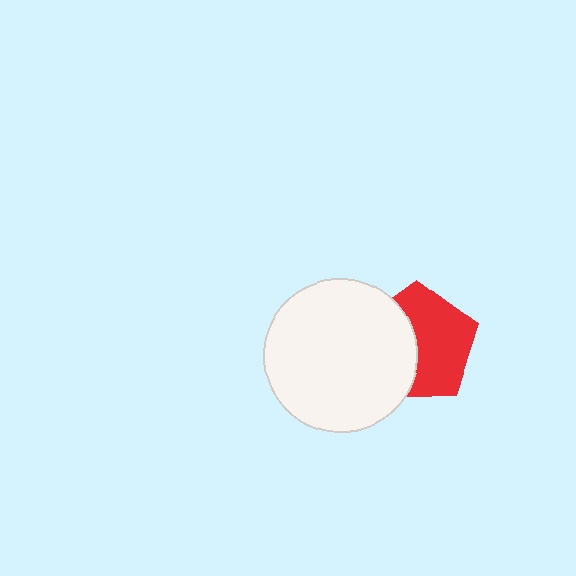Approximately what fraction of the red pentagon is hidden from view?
Roughly 42% of the red pentagon is hidden behind the white circle.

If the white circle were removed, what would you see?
You would see the complete red pentagon.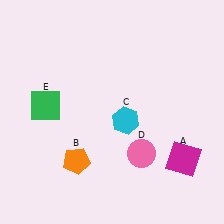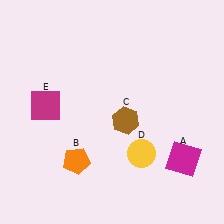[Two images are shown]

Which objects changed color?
C changed from cyan to brown. D changed from pink to yellow. E changed from green to magenta.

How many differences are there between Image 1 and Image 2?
There are 3 differences between the two images.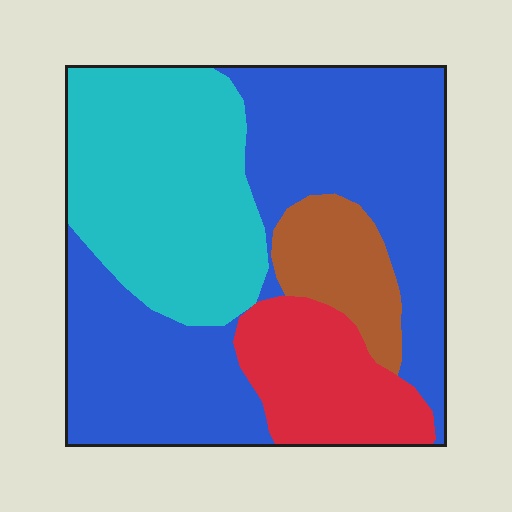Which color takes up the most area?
Blue, at roughly 45%.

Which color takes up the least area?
Brown, at roughly 10%.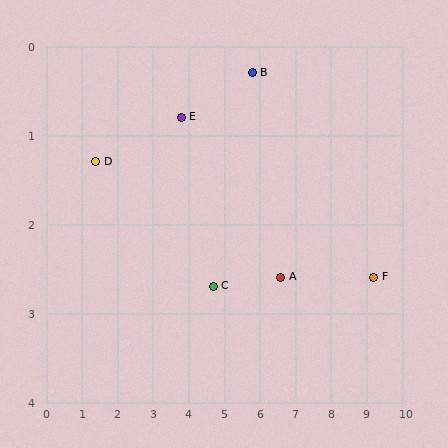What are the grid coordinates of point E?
Point E is at approximately (3.8, 0.8).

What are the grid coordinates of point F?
Point F is at approximately (9.2, 2.6).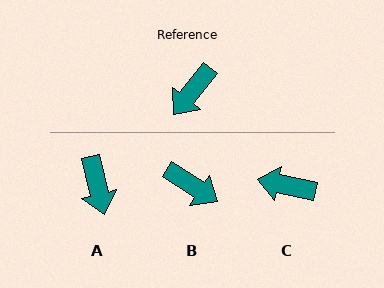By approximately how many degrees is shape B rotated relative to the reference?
Approximately 95 degrees counter-clockwise.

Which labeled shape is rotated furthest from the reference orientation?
B, about 95 degrees away.